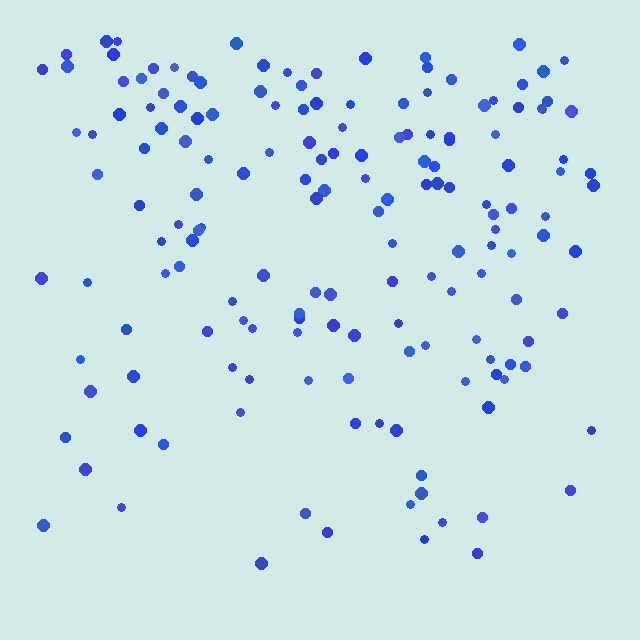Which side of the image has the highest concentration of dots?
The top.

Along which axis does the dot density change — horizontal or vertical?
Vertical.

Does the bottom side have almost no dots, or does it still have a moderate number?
Still a moderate number, just noticeably fewer than the top.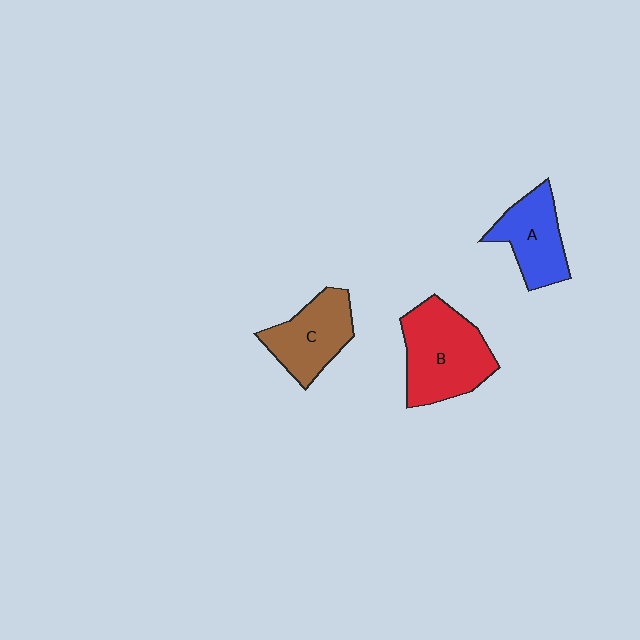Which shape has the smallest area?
Shape A (blue).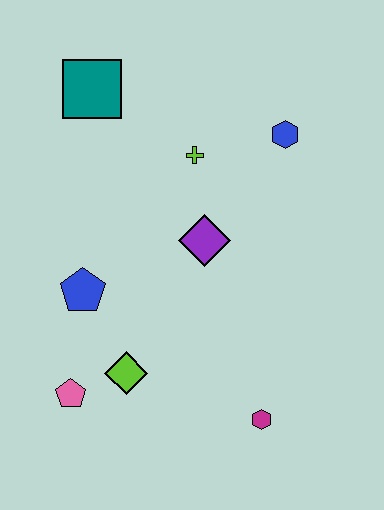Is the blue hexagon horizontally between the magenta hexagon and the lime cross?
No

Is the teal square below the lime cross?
No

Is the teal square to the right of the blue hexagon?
No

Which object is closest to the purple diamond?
The lime cross is closest to the purple diamond.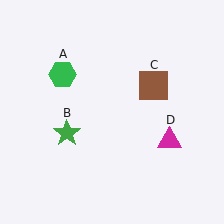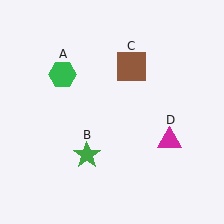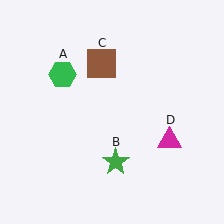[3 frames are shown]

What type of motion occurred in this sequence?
The green star (object B), brown square (object C) rotated counterclockwise around the center of the scene.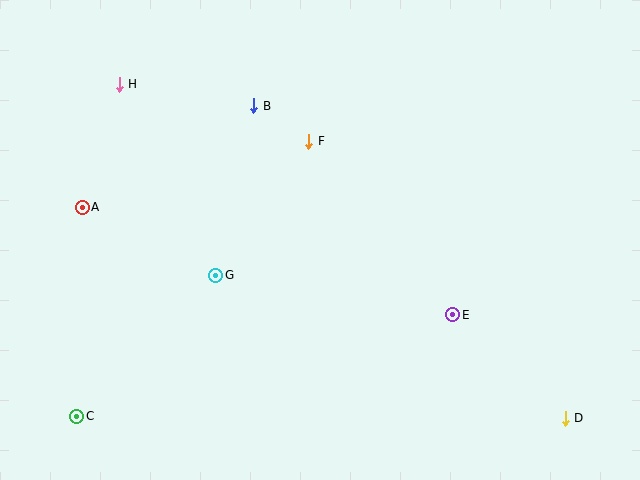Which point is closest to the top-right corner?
Point F is closest to the top-right corner.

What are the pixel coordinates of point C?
Point C is at (77, 416).